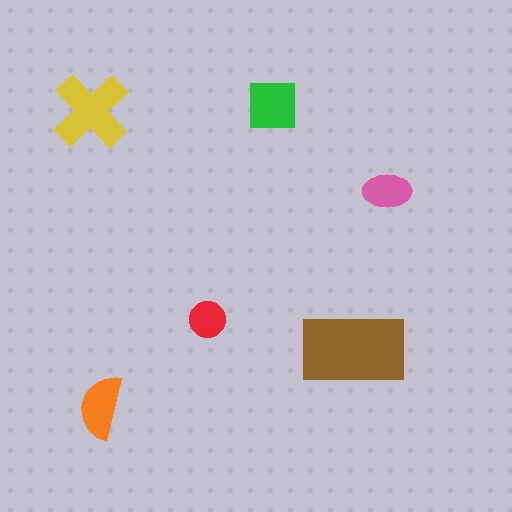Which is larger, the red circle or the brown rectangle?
The brown rectangle.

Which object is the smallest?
The red circle.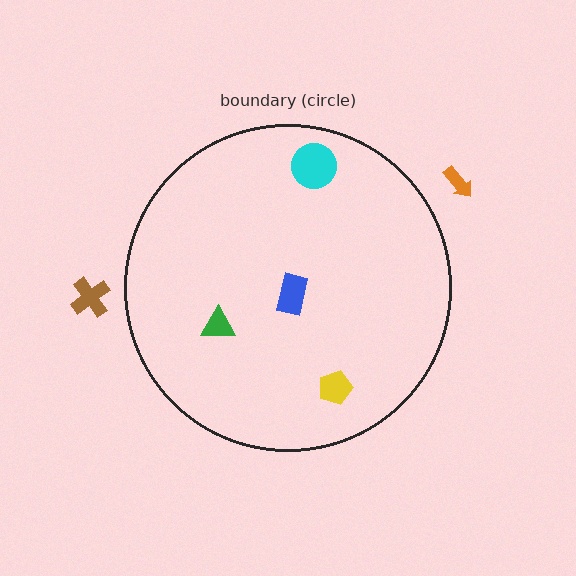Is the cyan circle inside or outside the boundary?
Inside.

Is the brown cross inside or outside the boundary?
Outside.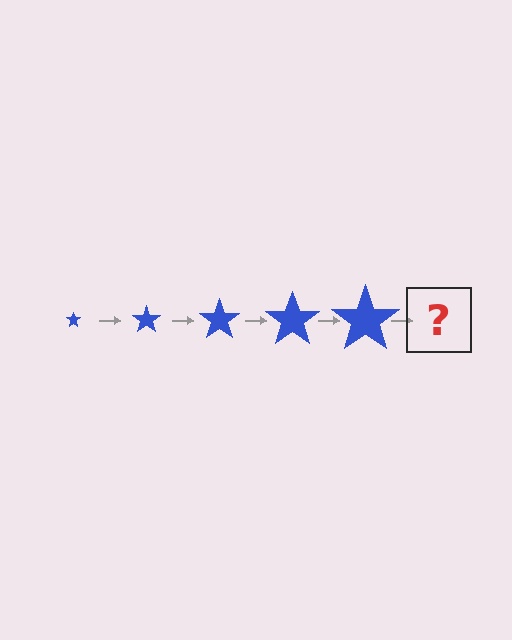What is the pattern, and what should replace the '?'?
The pattern is that the star gets progressively larger each step. The '?' should be a blue star, larger than the previous one.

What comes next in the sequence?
The next element should be a blue star, larger than the previous one.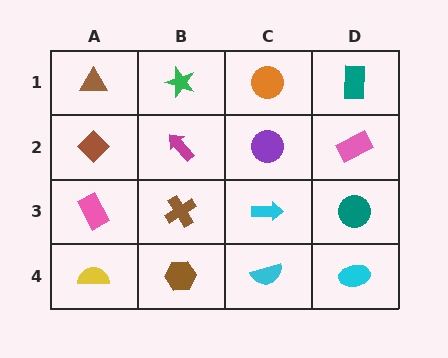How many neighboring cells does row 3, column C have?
4.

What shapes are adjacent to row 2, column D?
A teal rectangle (row 1, column D), a teal circle (row 3, column D), a purple circle (row 2, column C).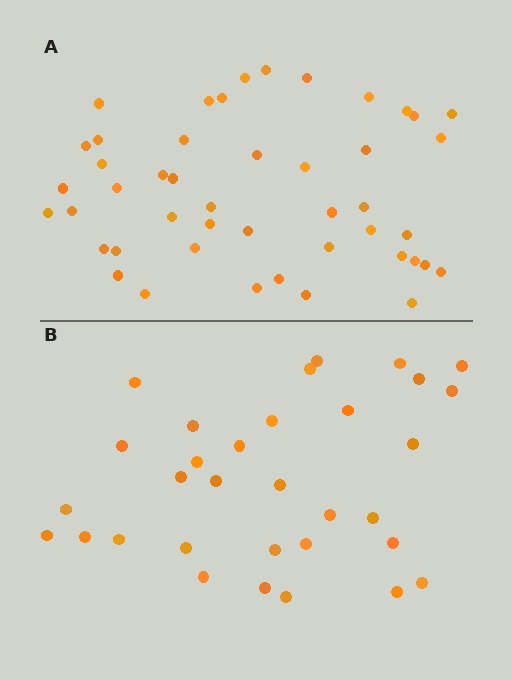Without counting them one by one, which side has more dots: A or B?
Region A (the top region) has more dots.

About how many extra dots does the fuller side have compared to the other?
Region A has approximately 15 more dots than region B.